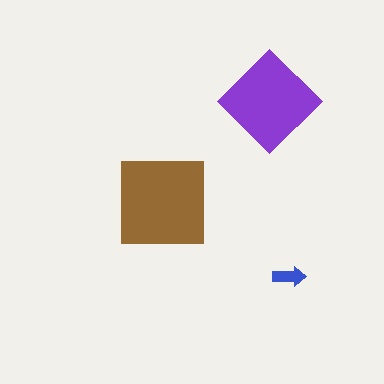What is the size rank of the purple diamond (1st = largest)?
2nd.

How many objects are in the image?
There are 3 objects in the image.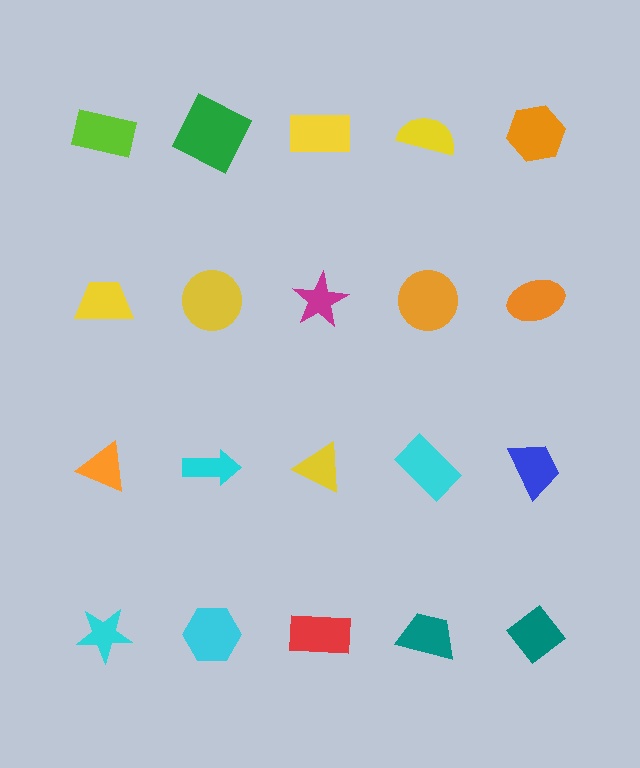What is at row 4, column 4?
A teal trapezoid.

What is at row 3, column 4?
A cyan rectangle.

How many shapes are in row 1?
5 shapes.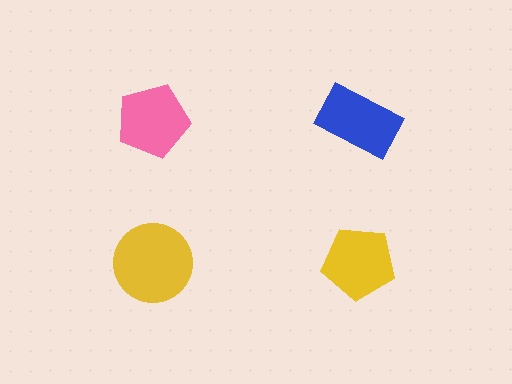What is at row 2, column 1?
A yellow circle.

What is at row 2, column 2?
A yellow pentagon.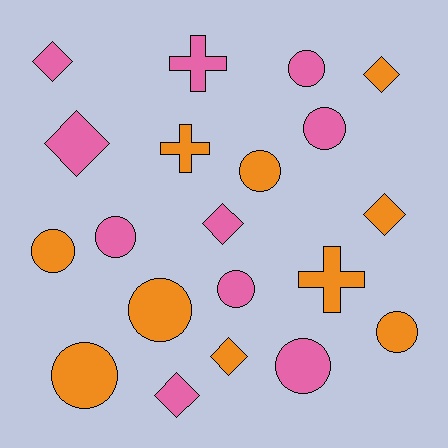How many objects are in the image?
There are 20 objects.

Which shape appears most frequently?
Circle, with 10 objects.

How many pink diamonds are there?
There are 4 pink diamonds.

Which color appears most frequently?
Orange, with 10 objects.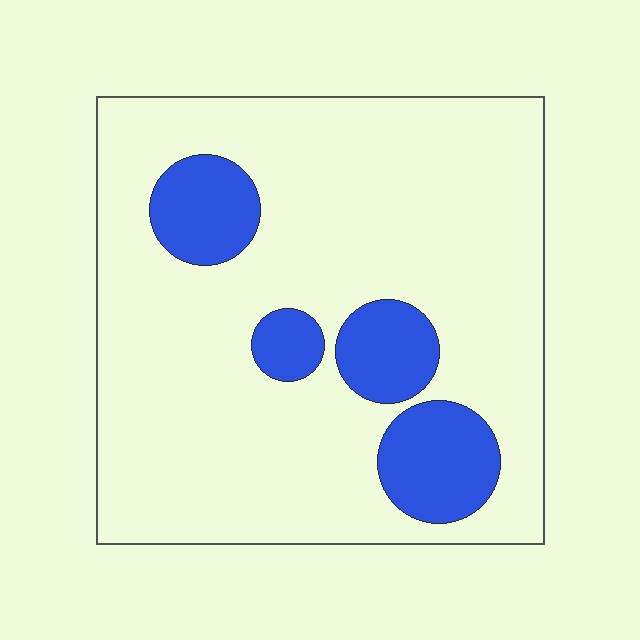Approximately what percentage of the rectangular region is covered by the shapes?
Approximately 15%.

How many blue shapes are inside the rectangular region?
4.